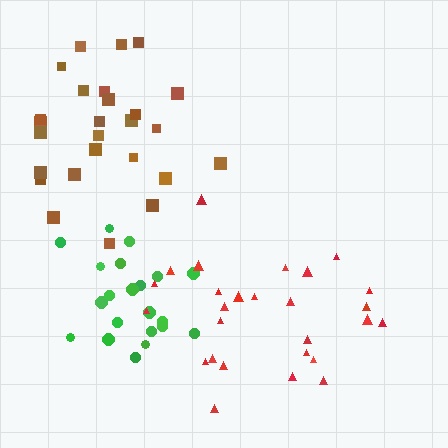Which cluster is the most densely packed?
Green.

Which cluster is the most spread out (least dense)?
Red.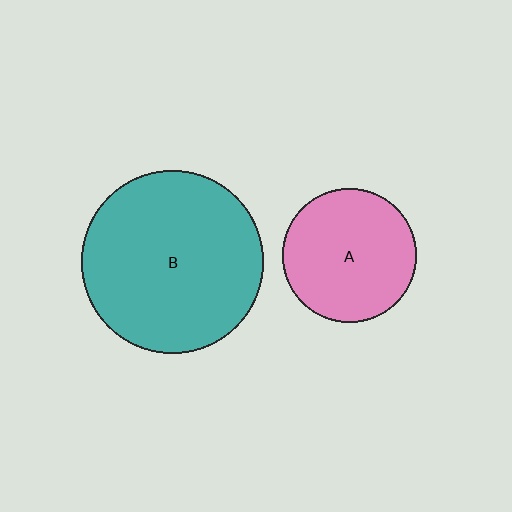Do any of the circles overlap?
No, none of the circles overlap.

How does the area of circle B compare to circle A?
Approximately 1.9 times.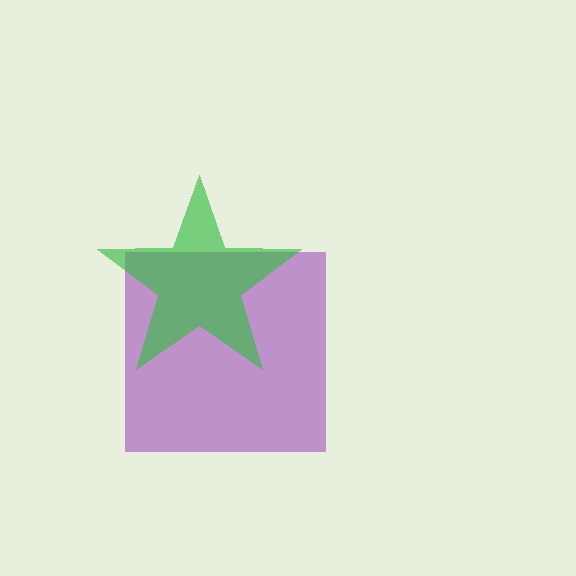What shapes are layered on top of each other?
The layered shapes are: a purple square, a green star.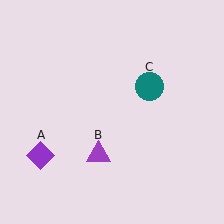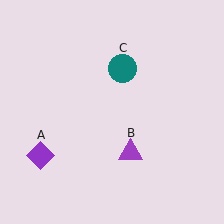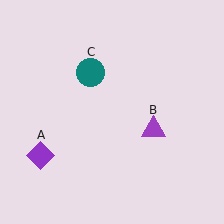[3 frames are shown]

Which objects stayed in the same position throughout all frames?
Purple diamond (object A) remained stationary.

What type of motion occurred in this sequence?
The purple triangle (object B), teal circle (object C) rotated counterclockwise around the center of the scene.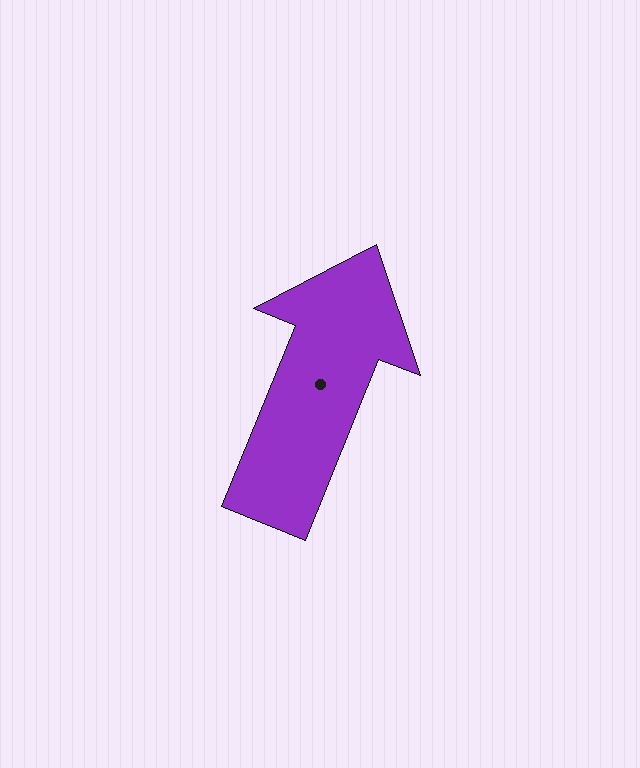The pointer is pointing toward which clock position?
Roughly 1 o'clock.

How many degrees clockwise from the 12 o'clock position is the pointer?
Approximately 22 degrees.